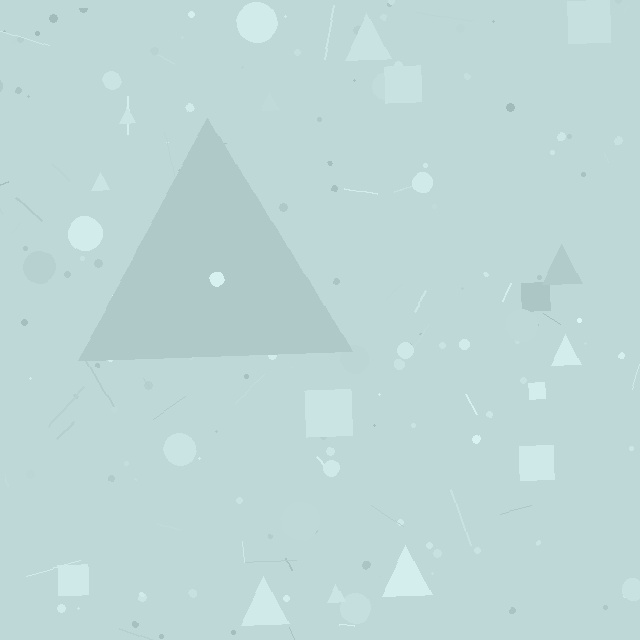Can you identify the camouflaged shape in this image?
The camouflaged shape is a triangle.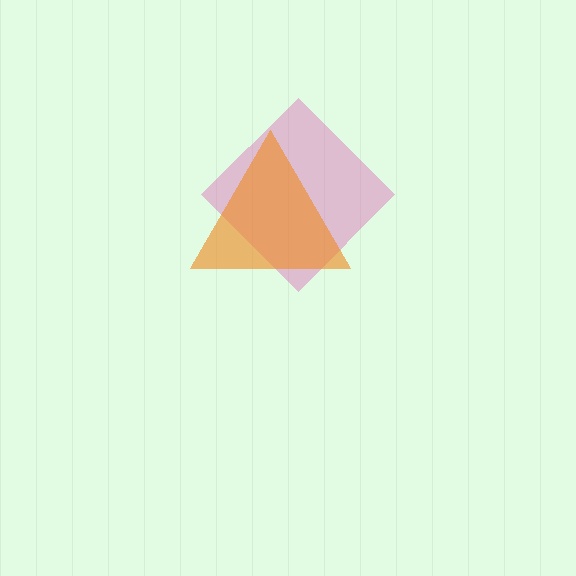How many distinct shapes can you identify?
There are 2 distinct shapes: a pink diamond, an orange triangle.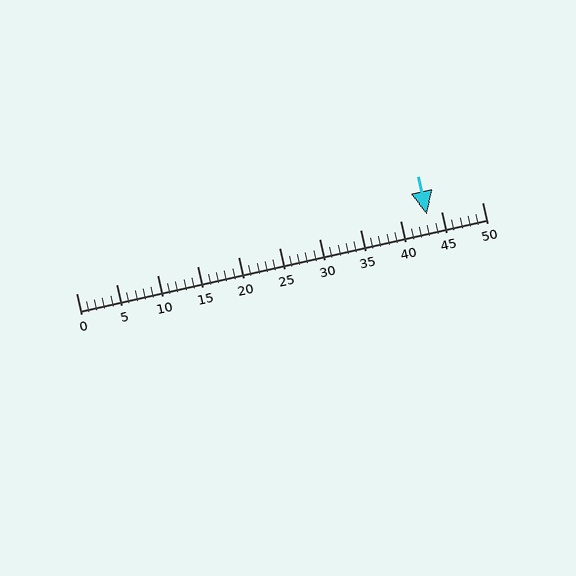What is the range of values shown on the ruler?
The ruler shows values from 0 to 50.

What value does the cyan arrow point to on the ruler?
The cyan arrow points to approximately 43.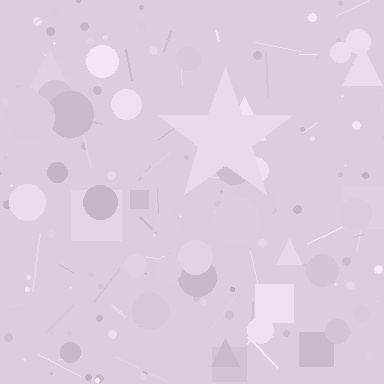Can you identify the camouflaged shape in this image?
The camouflaged shape is a star.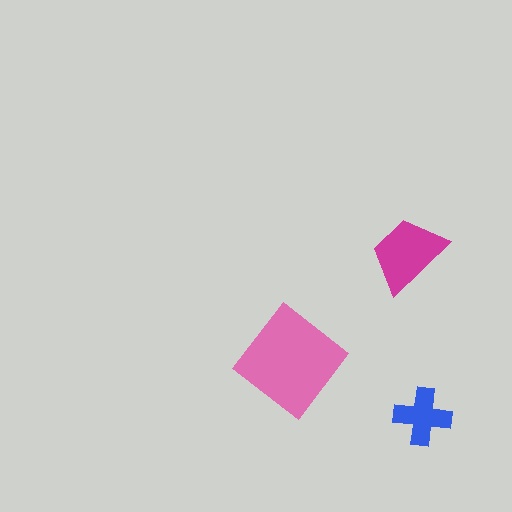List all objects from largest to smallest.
The pink diamond, the magenta trapezoid, the blue cross.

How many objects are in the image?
There are 3 objects in the image.